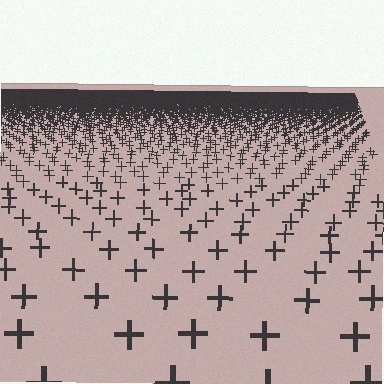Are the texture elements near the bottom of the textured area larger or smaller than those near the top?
Larger. Near the bottom, elements are closer to the viewer and appear at a bigger on-screen size.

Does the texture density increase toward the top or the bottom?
Density increases toward the top.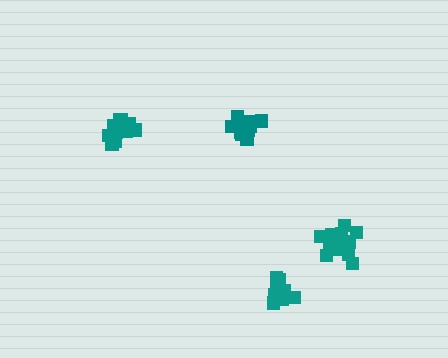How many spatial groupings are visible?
There are 4 spatial groupings.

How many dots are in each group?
Group 1: 14 dots, Group 2: 12 dots, Group 3: 16 dots, Group 4: 10 dots (52 total).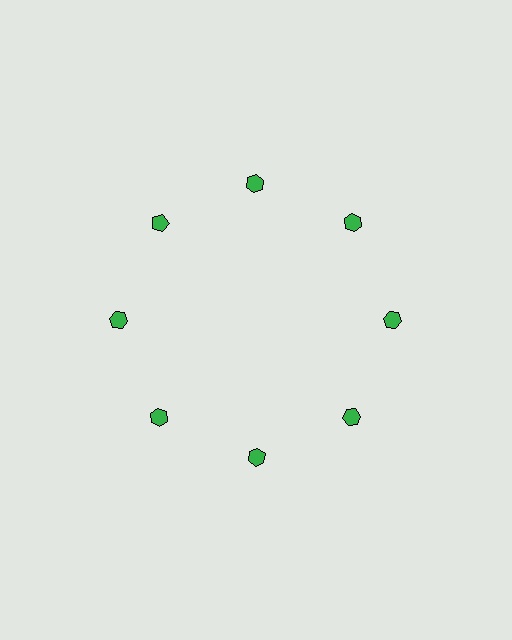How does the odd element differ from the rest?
It has a different shape: pentagon instead of hexagon.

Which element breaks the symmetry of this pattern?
The green pentagon at roughly the 10 o'clock position breaks the symmetry. All other shapes are green hexagons.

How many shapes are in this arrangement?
There are 8 shapes arranged in a ring pattern.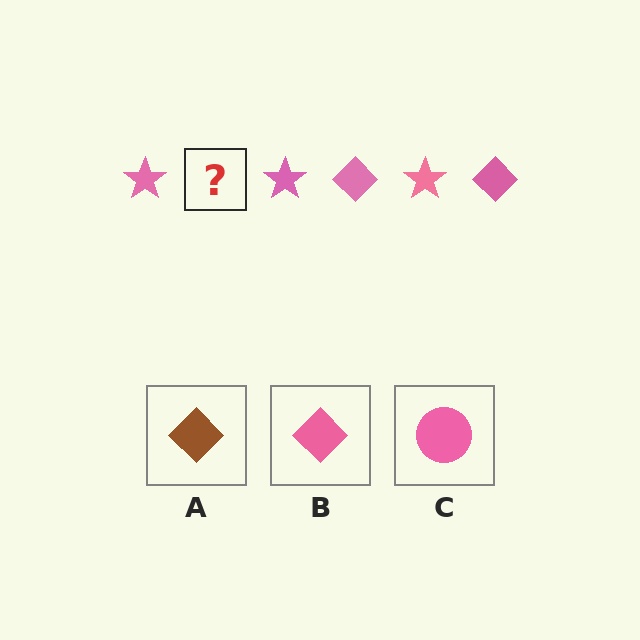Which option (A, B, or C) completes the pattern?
B.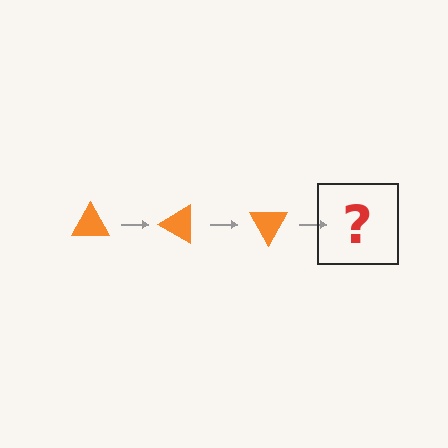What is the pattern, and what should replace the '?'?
The pattern is that the triangle rotates 30 degrees each step. The '?' should be an orange triangle rotated 90 degrees.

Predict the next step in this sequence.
The next step is an orange triangle rotated 90 degrees.